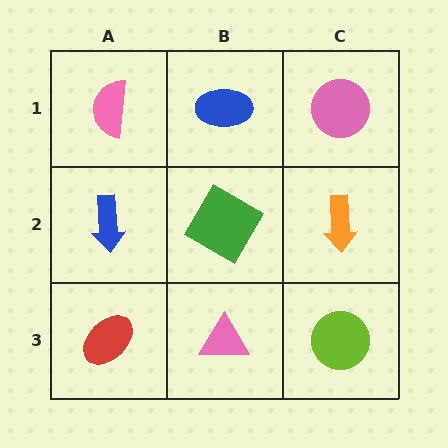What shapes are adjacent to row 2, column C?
A pink circle (row 1, column C), a lime circle (row 3, column C), a green square (row 2, column B).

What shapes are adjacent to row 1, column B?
A green square (row 2, column B), a pink semicircle (row 1, column A), a pink circle (row 1, column C).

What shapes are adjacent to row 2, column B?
A blue ellipse (row 1, column B), a pink triangle (row 3, column B), a blue arrow (row 2, column A), an orange arrow (row 2, column C).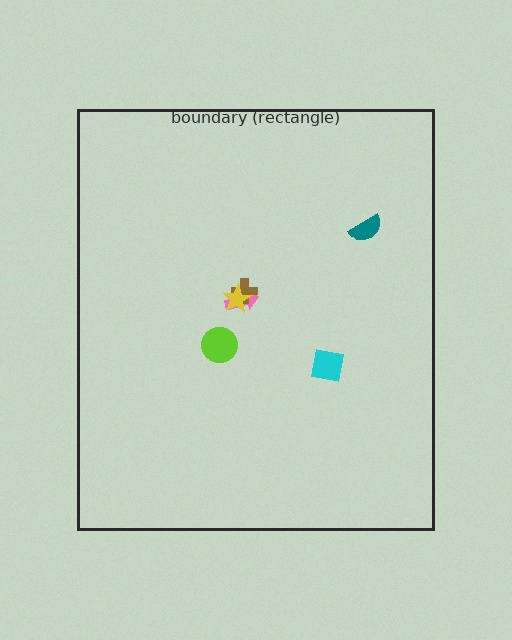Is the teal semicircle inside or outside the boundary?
Inside.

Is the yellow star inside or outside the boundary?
Inside.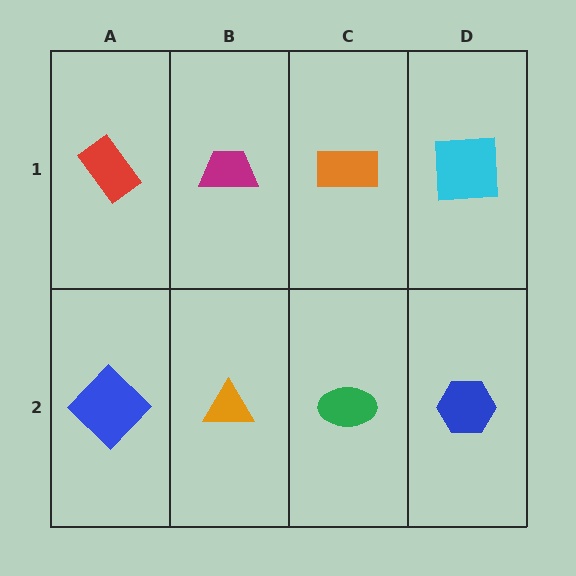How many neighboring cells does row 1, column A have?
2.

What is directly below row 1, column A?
A blue diamond.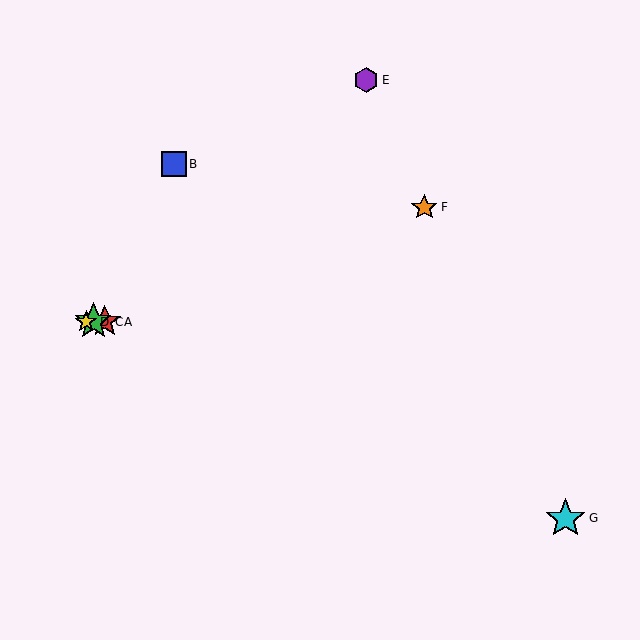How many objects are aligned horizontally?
3 objects (A, C, D) are aligned horizontally.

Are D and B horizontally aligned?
No, D is at y≈322 and B is at y≈164.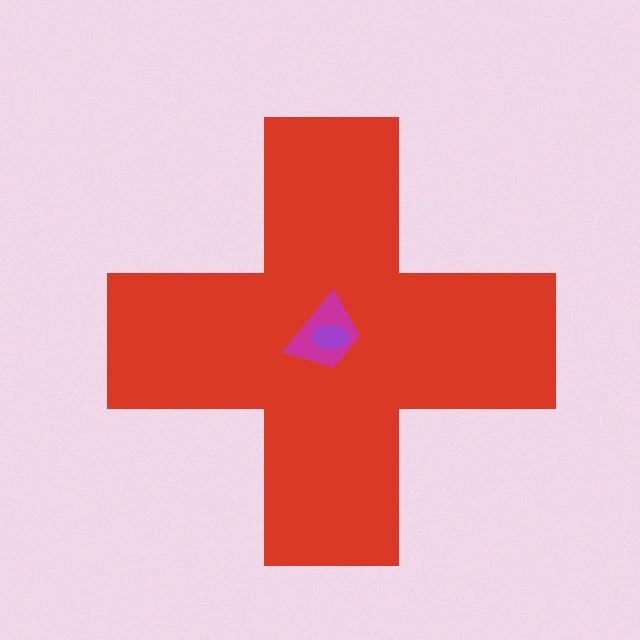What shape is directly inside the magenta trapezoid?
The purple ellipse.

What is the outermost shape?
The red cross.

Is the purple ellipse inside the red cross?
Yes.